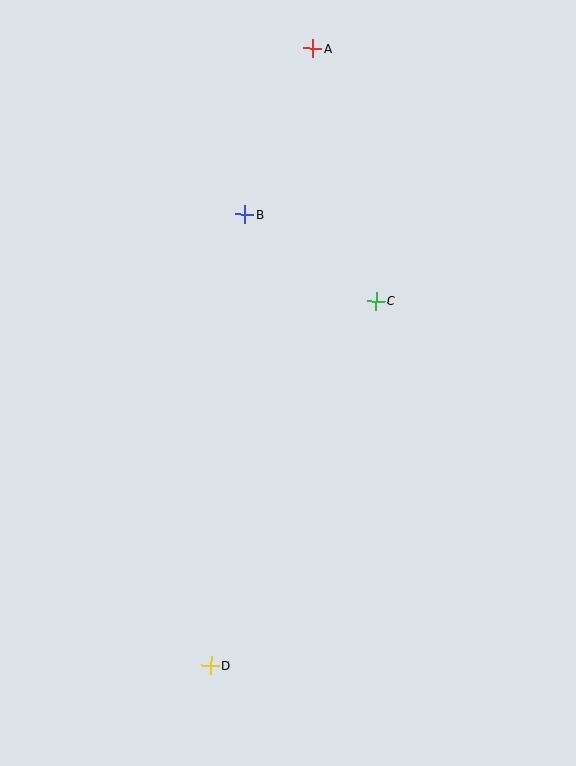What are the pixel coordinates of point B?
Point B is at (245, 215).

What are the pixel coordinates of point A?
Point A is at (313, 49).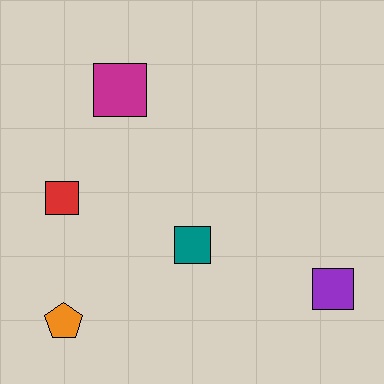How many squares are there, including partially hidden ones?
There are 4 squares.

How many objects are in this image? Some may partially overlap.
There are 5 objects.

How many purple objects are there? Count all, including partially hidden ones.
There is 1 purple object.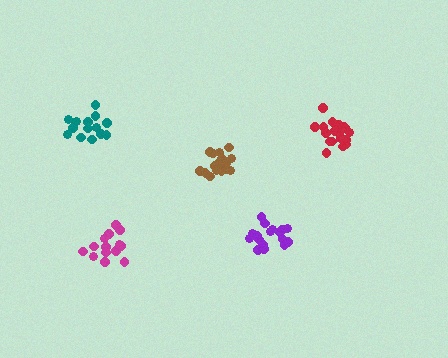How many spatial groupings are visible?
There are 5 spatial groupings.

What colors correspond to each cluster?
The clusters are colored: magenta, teal, brown, purple, red.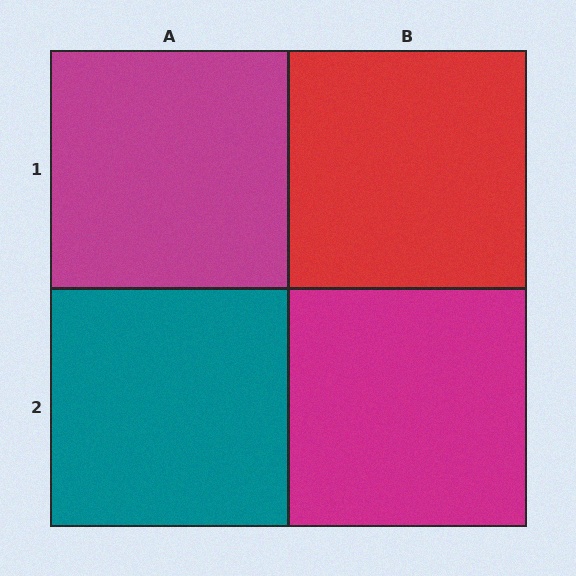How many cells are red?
1 cell is red.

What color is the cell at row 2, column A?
Teal.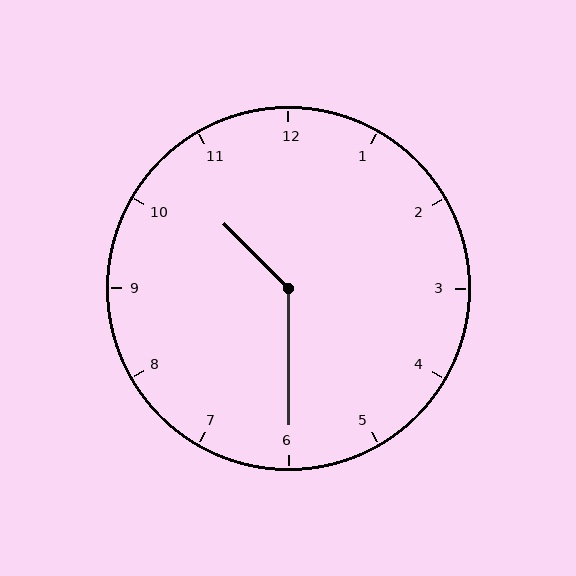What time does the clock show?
10:30.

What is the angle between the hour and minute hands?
Approximately 135 degrees.